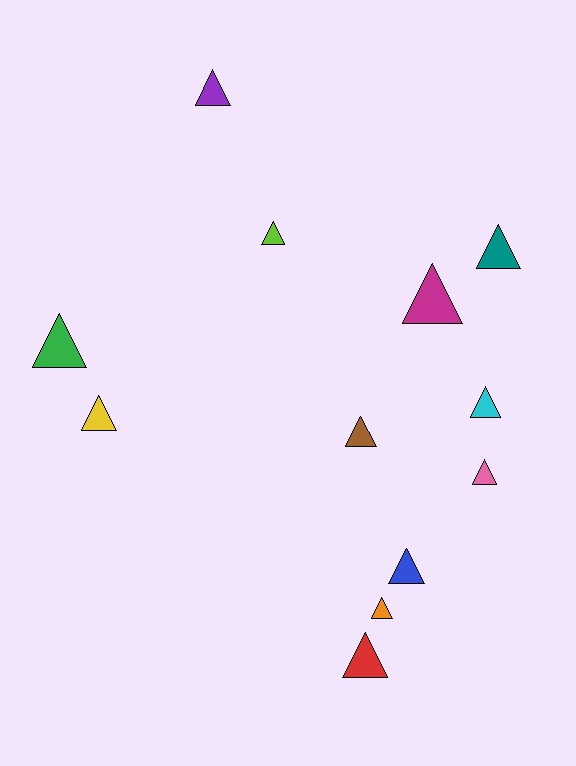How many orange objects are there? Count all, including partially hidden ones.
There is 1 orange object.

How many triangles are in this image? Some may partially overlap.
There are 12 triangles.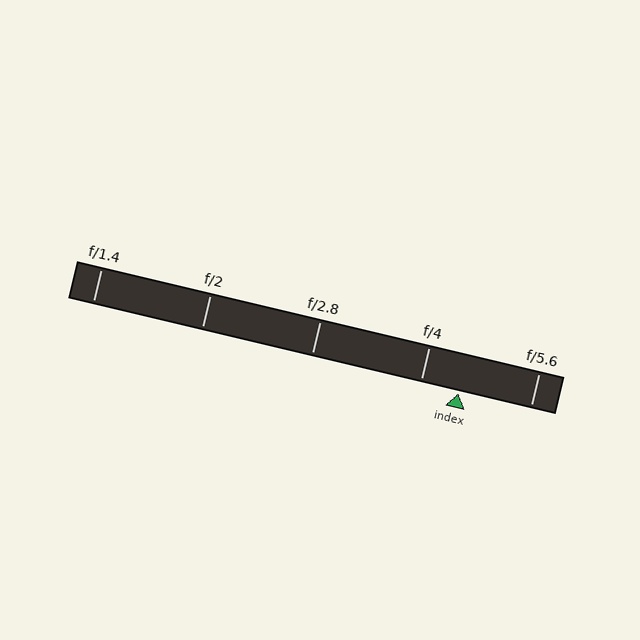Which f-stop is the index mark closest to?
The index mark is closest to f/4.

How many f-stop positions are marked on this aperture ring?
There are 5 f-stop positions marked.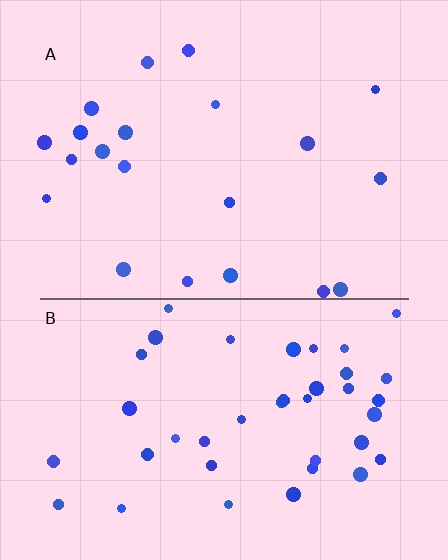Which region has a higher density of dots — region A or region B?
B (the bottom).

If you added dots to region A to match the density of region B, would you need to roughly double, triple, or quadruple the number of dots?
Approximately double.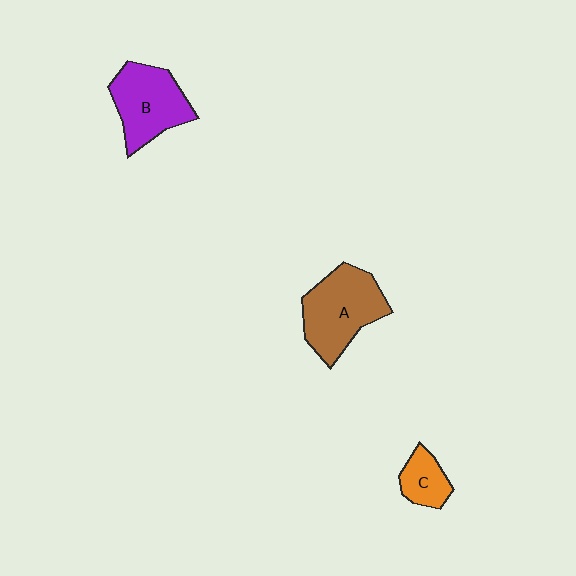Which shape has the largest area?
Shape A (brown).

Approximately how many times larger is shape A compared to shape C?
Approximately 2.4 times.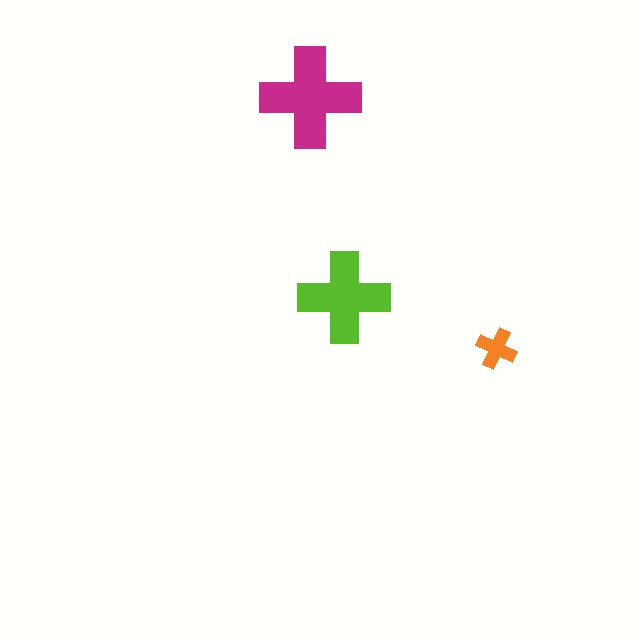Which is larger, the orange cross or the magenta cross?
The magenta one.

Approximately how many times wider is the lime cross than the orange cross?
About 2.5 times wider.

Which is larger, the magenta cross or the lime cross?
The magenta one.